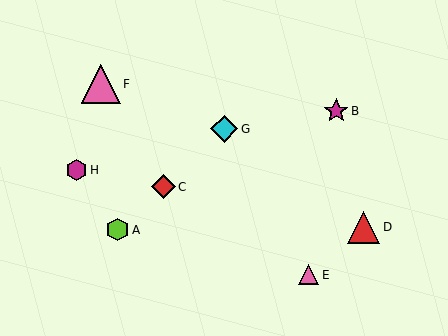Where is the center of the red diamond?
The center of the red diamond is at (163, 187).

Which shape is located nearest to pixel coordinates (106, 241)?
The lime hexagon (labeled A) at (118, 230) is nearest to that location.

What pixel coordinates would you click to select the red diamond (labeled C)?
Click at (163, 187) to select the red diamond C.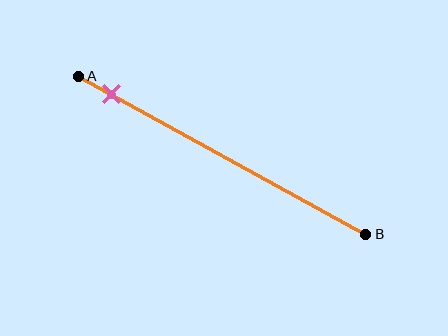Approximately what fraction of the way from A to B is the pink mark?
The pink mark is approximately 10% of the way from A to B.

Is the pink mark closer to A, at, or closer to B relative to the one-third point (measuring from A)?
The pink mark is closer to point A than the one-third point of segment AB.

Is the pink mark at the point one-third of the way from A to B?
No, the mark is at about 10% from A, not at the 33% one-third point.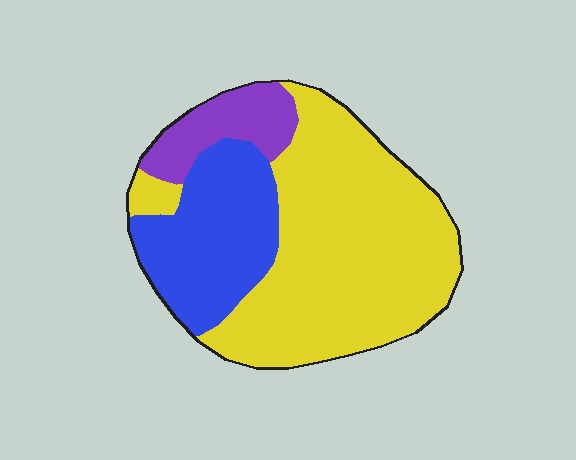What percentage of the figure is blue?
Blue covers roughly 25% of the figure.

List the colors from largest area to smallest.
From largest to smallest: yellow, blue, purple.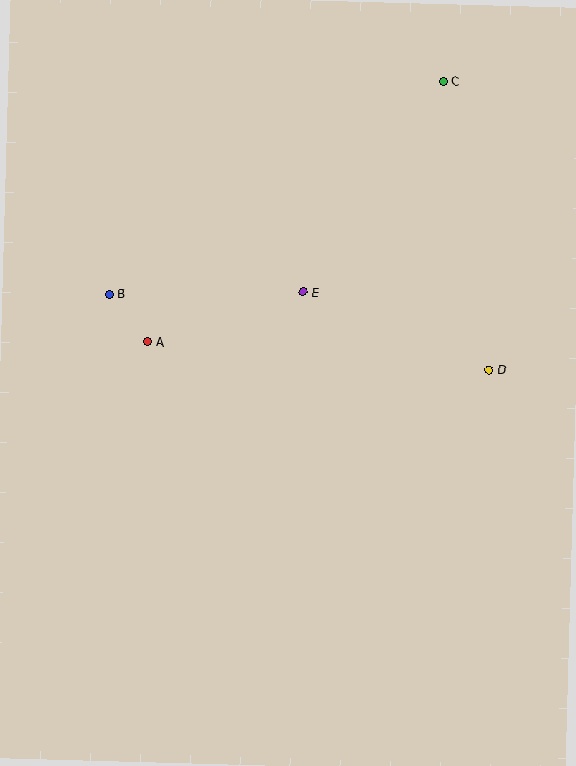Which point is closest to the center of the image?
Point E at (303, 292) is closest to the center.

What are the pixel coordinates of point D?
Point D is at (489, 370).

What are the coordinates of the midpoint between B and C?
The midpoint between B and C is at (277, 188).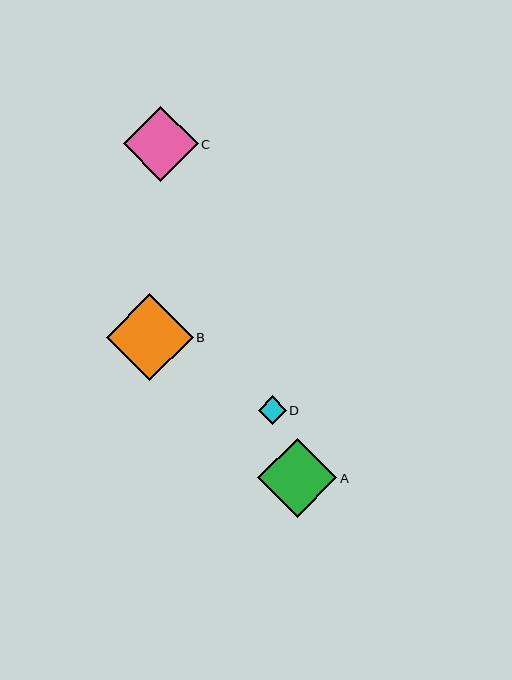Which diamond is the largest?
Diamond B is the largest with a size of approximately 87 pixels.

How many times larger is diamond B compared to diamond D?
Diamond B is approximately 3.1 times the size of diamond D.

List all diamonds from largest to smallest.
From largest to smallest: B, A, C, D.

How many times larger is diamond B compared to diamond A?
Diamond B is approximately 1.1 times the size of diamond A.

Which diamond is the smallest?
Diamond D is the smallest with a size of approximately 28 pixels.